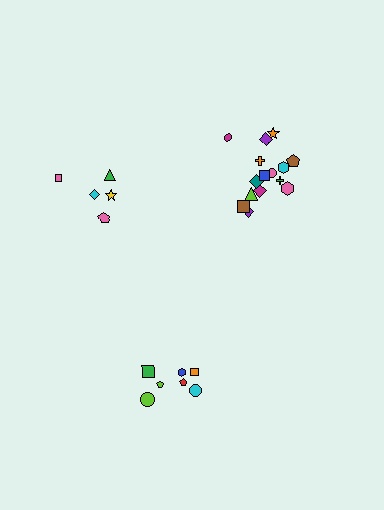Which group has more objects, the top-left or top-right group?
The top-right group.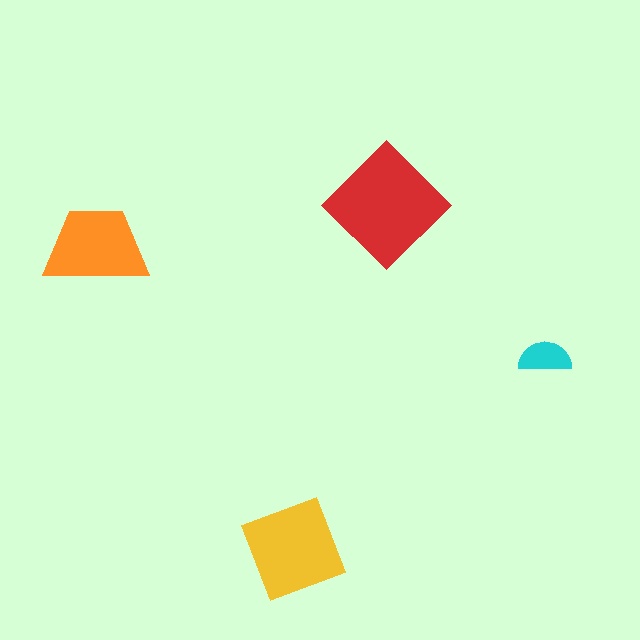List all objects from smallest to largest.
The cyan semicircle, the orange trapezoid, the yellow square, the red diamond.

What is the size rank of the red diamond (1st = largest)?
1st.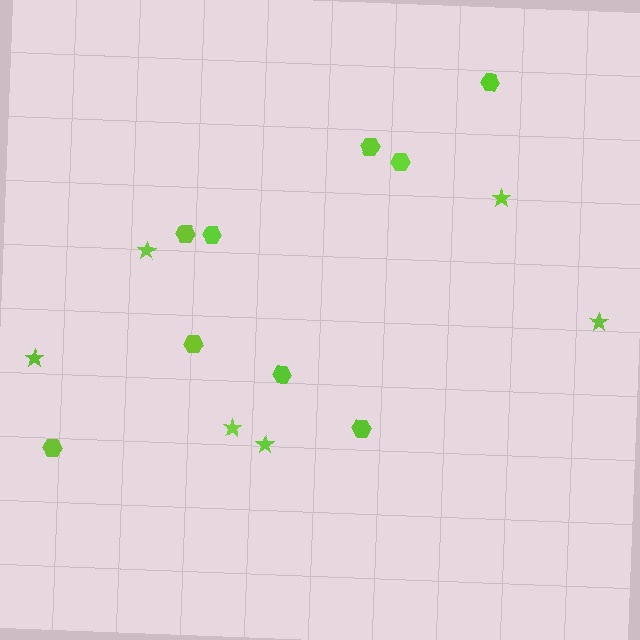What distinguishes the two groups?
There are 2 groups: one group of stars (6) and one group of hexagons (9).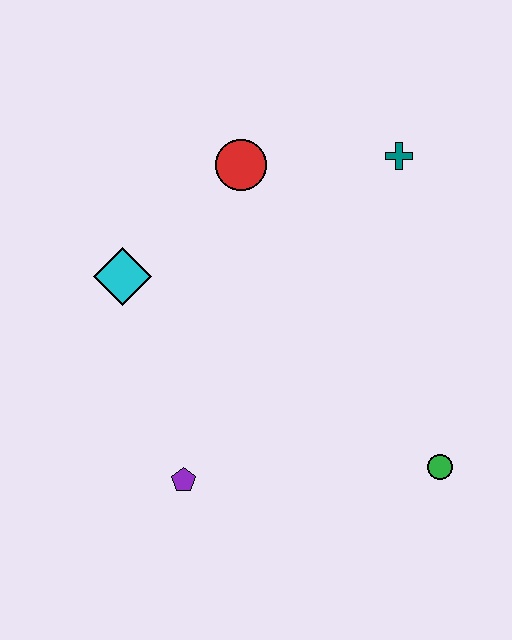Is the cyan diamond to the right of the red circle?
No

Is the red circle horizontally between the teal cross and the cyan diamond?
Yes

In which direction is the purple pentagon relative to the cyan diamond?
The purple pentagon is below the cyan diamond.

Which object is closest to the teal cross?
The red circle is closest to the teal cross.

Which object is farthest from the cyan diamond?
The green circle is farthest from the cyan diamond.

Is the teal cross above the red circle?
Yes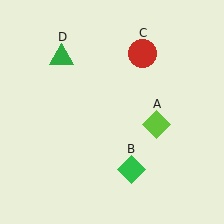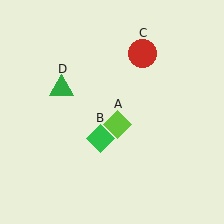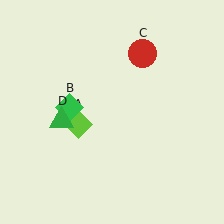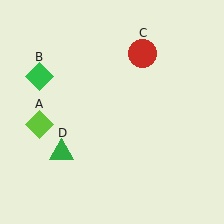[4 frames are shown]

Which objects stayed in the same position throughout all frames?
Red circle (object C) remained stationary.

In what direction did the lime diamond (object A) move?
The lime diamond (object A) moved left.